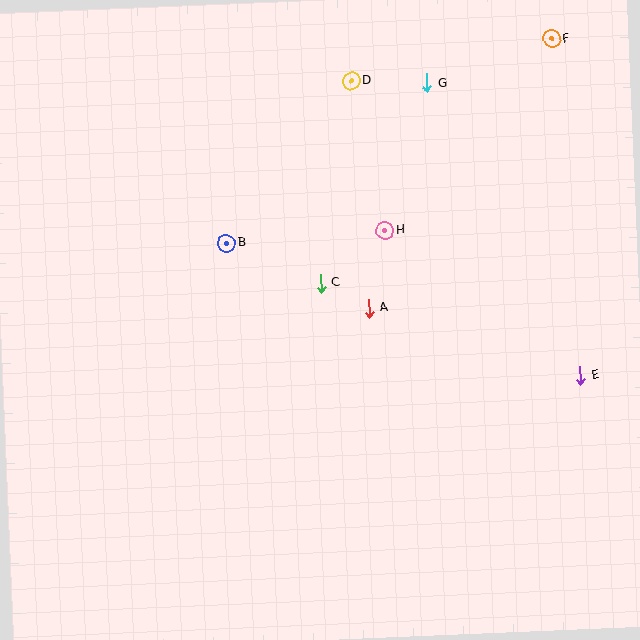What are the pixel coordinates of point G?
Point G is at (427, 83).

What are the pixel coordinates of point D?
Point D is at (351, 81).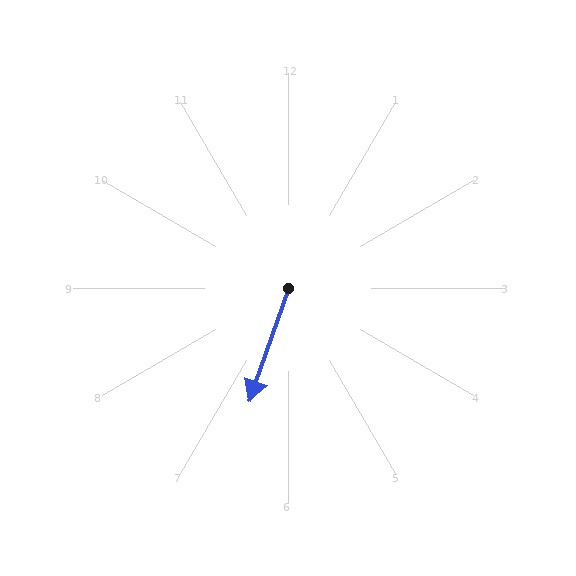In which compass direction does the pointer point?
South.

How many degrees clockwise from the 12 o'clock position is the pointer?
Approximately 199 degrees.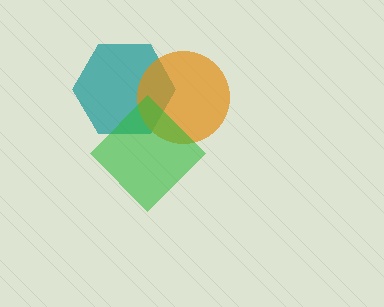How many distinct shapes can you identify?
There are 3 distinct shapes: a teal hexagon, an orange circle, a green diamond.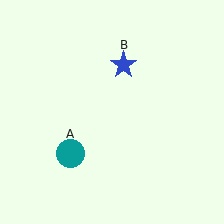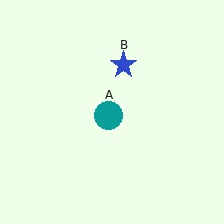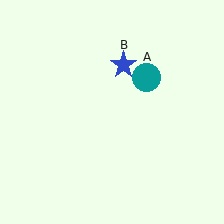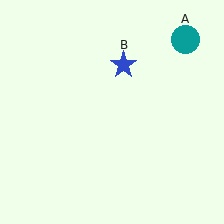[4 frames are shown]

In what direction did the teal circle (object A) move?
The teal circle (object A) moved up and to the right.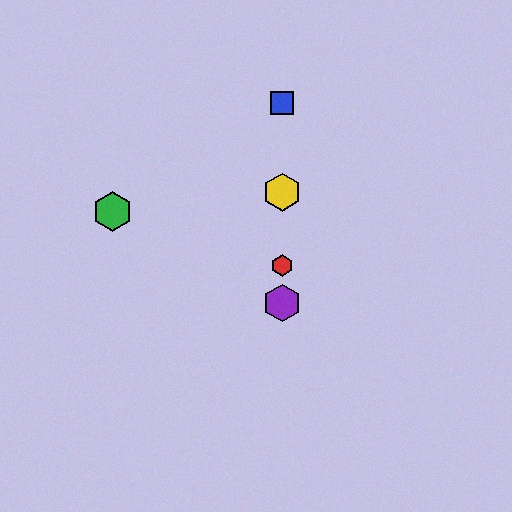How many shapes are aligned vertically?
4 shapes (the red hexagon, the blue square, the yellow hexagon, the purple hexagon) are aligned vertically.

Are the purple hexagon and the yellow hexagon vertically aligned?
Yes, both are at x≈282.